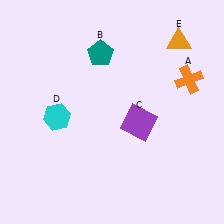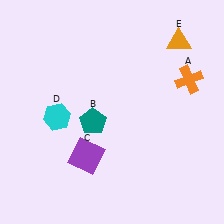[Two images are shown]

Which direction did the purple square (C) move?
The purple square (C) moved left.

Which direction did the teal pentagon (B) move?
The teal pentagon (B) moved down.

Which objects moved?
The objects that moved are: the teal pentagon (B), the purple square (C).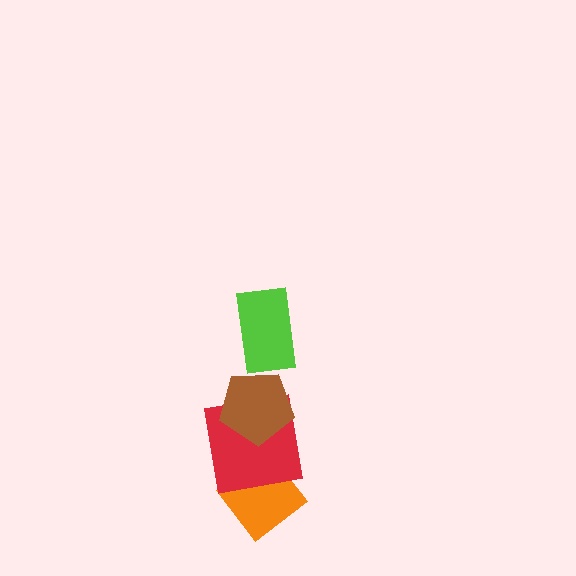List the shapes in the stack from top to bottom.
From top to bottom: the lime rectangle, the brown pentagon, the red square, the orange diamond.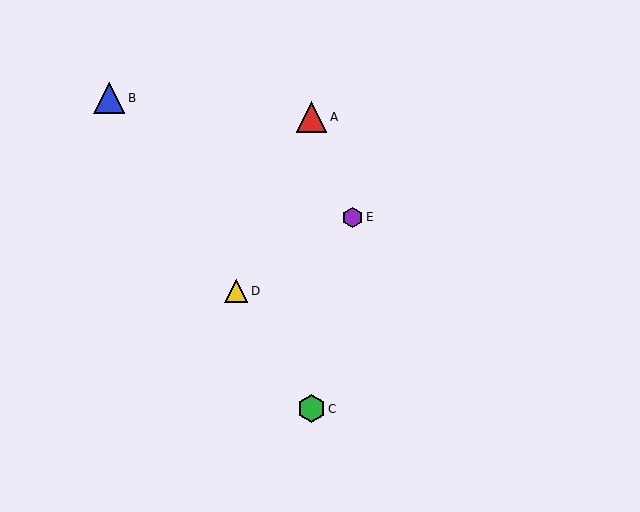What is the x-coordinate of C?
Object C is at x≈311.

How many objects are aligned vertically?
2 objects (A, C) are aligned vertically.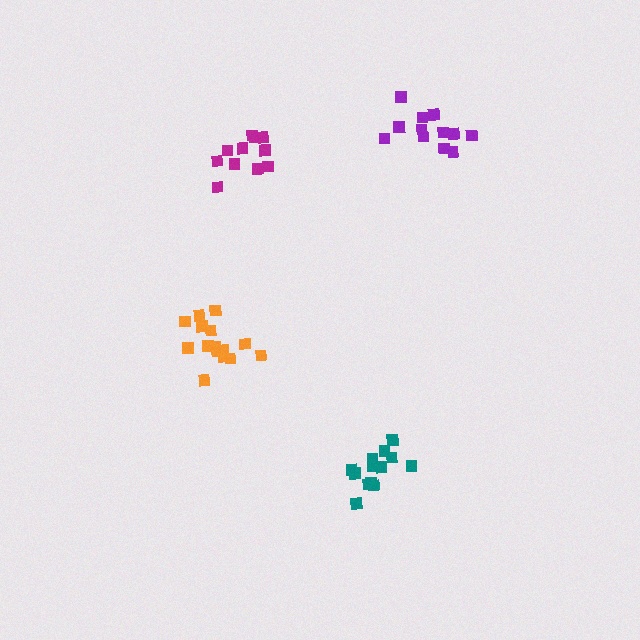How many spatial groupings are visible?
There are 4 spatial groupings.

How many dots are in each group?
Group 1: 11 dots, Group 2: 13 dots, Group 3: 12 dots, Group 4: 15 dots (51 total).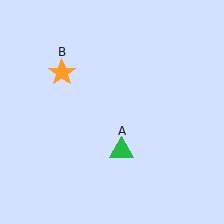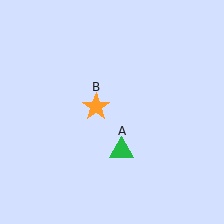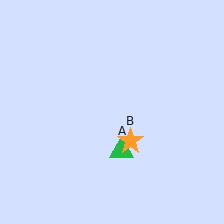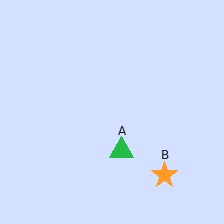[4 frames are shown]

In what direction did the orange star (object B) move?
The orange star (object B) moved down and to the right.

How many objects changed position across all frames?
1 object changed position: orange star (object B).